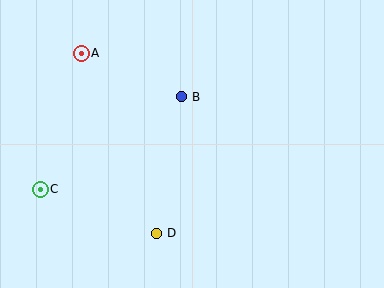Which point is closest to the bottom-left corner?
Point C is closest to the bottom-left corner.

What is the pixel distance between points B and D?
The distance between B and D is 139 pixels.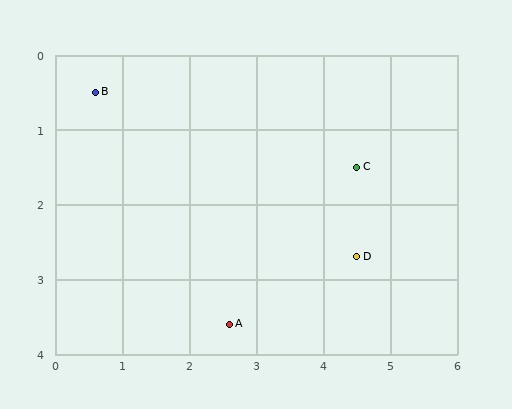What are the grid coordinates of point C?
Point C is at approximately (4.5, 1.5).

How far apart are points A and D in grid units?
Points A and D are about 2.1 grid units apart.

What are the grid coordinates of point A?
Point A is at approximately (2.6, 3.6).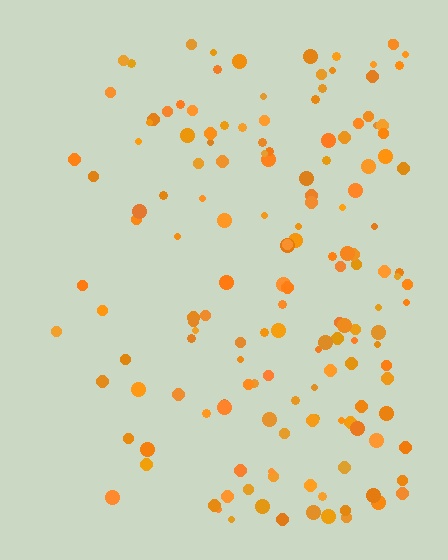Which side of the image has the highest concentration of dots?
The right.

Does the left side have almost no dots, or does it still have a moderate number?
Still a moderate number, just noticeably fewer than the right.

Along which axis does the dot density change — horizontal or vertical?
Horizontal.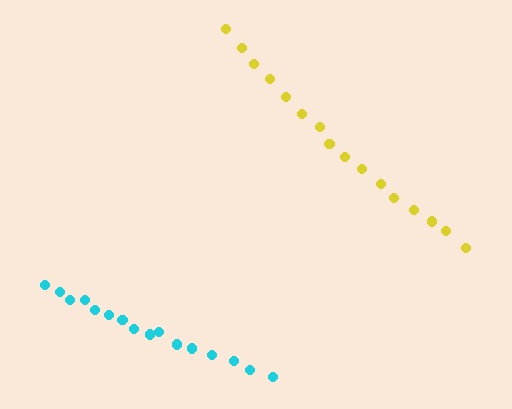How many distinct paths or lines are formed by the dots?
There are 2 distinct paths.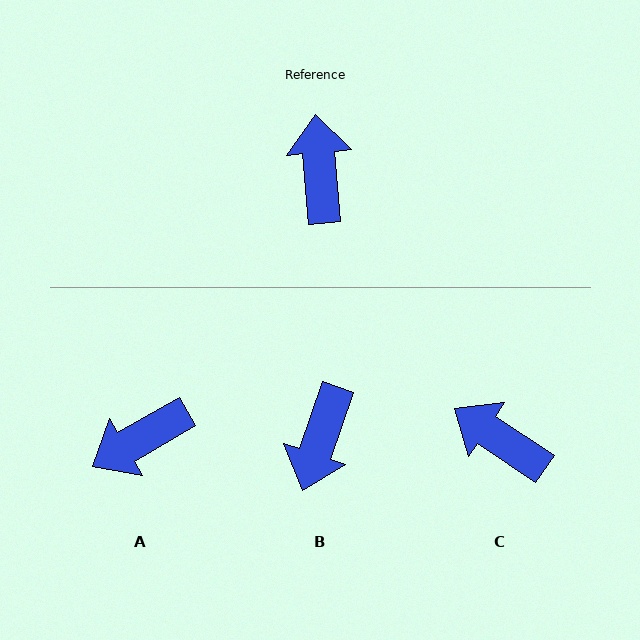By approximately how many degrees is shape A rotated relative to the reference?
Approximately 115 degrees counter-clockwise.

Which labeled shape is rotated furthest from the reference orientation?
B, about 156 degrees away.